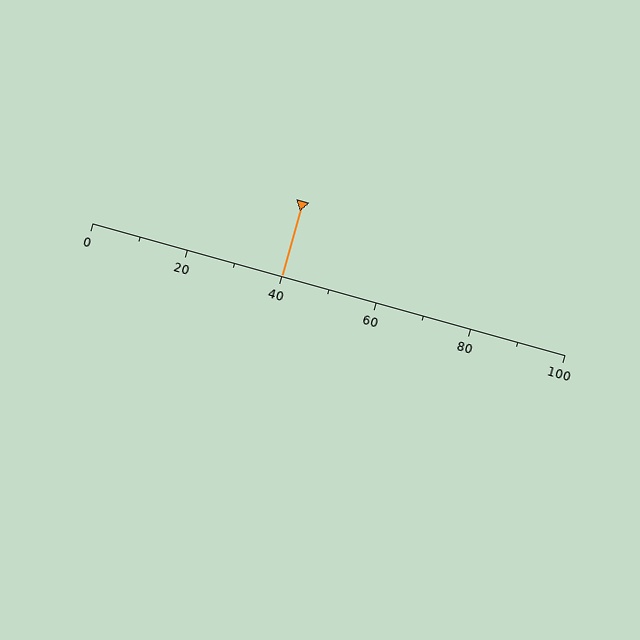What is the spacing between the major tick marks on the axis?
The major ticks are spaced 20 apart.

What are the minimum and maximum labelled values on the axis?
The axis runs from 0 to 100.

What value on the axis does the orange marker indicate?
The marker indicates approximately 40.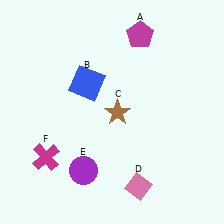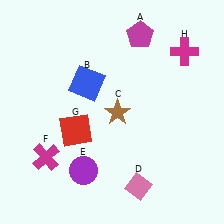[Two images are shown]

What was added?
A red square (G), a magenta cross (H) were added in Image 2.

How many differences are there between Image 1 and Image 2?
There are 2 differences between the two images.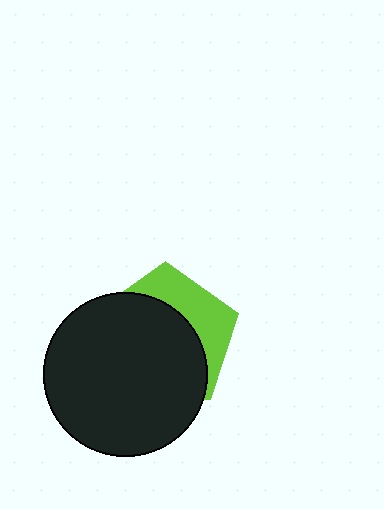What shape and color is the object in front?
The object in front is a black circle.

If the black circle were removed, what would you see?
You would see the complete lime pentagon.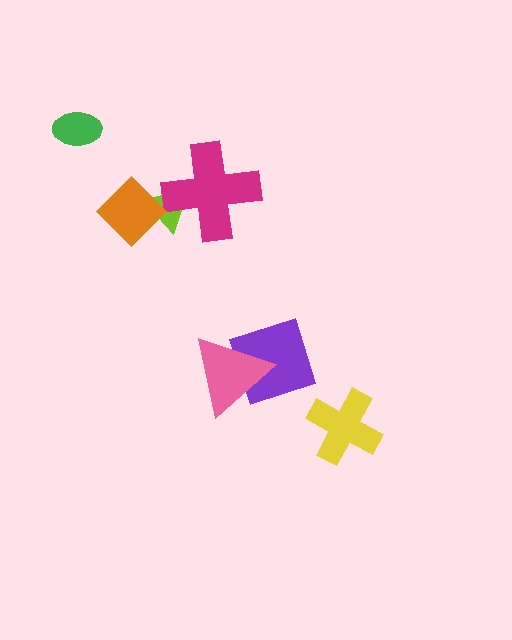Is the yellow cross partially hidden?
No, no other shape covers it.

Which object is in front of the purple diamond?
The pink triangle is in front of the purple diamond.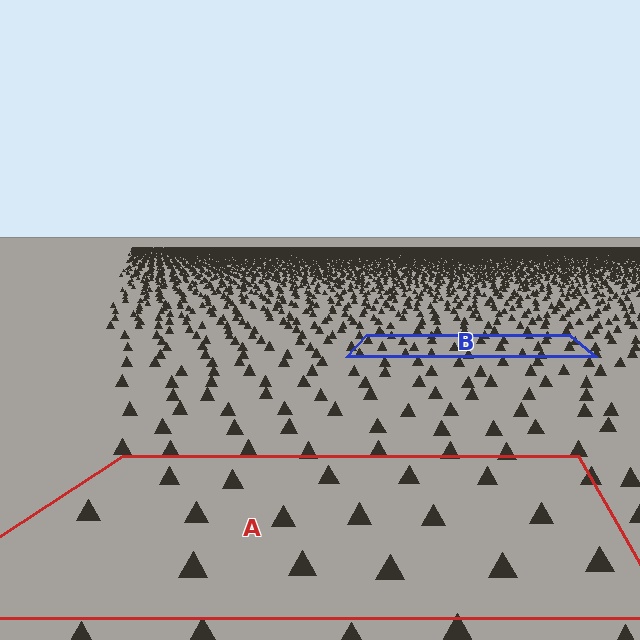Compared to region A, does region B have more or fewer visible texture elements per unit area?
Region B has more texture elements per unit area — they are packed more densely because it is farther away.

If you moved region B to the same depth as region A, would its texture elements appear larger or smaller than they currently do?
They would appear larger. At a closer depth, the same texture elements are projected at a bigger on-screen size.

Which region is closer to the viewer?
Region A is closer. The texture elements there are larger and more spread out.